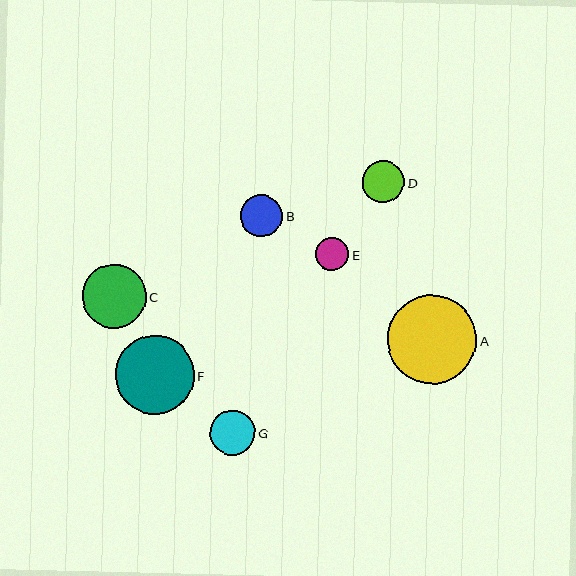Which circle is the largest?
Circle A is the largest with a size of approximately 89 pixels.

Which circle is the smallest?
Circle E is the smallest with a size of approximately 33 pixels.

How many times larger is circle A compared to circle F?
Circle A is approximately 1.1 times the size of circle F.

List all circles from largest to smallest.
From largest to smallest: A, F, C, G, D, B, E.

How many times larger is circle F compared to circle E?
Circle F is approximately 2.4 times the size of circle E.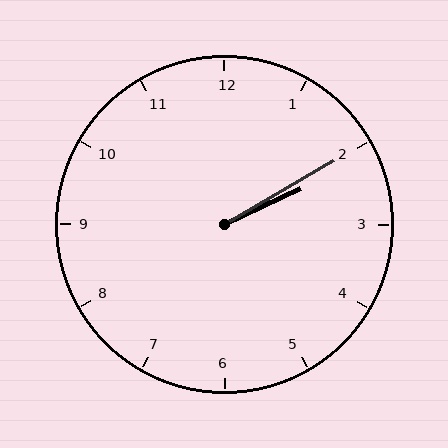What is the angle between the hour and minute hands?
Approximately 5 degrees.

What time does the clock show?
2:10.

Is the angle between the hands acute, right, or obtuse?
It is acute.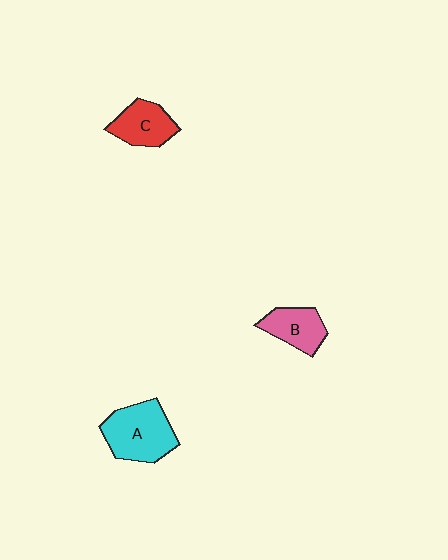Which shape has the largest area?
Shape A (cyan).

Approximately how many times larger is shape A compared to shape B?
Approximately 1.6 times.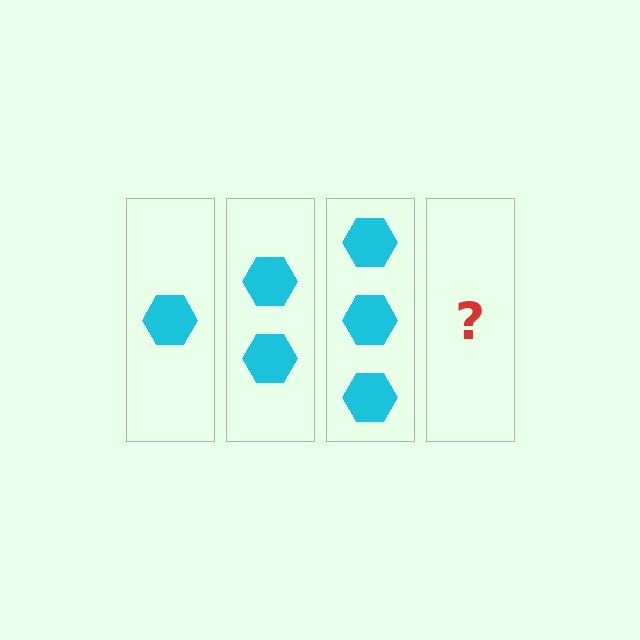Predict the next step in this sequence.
The next step is 4 hexagons.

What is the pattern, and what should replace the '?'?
The pattern is that each step adds one more hexagon. The '?' should be 4 hexagons.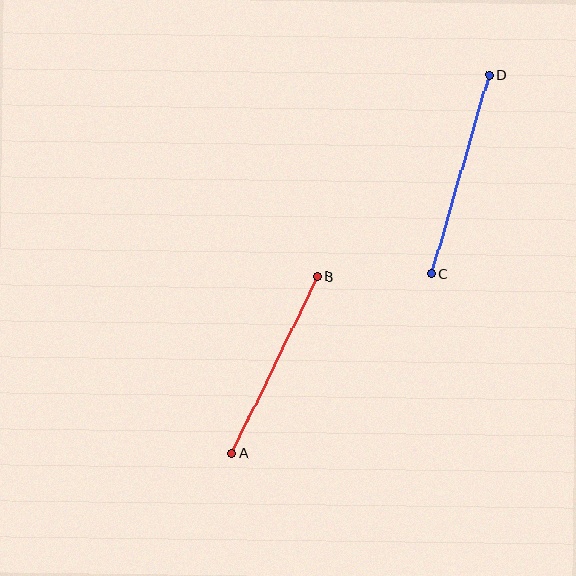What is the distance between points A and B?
The distance is approximately 197 pixels.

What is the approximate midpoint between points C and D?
The midpoint is at approximately (460, 174) pixels.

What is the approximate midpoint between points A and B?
The midpoint is at approximately (274, 365) pixels.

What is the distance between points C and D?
The distance is approximately 207 pixels.